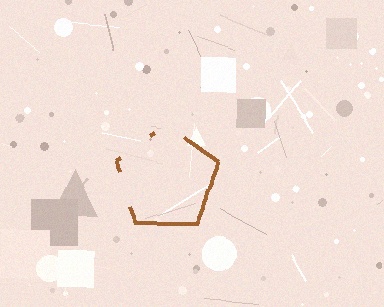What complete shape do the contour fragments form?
The contour fragments form a pentagon.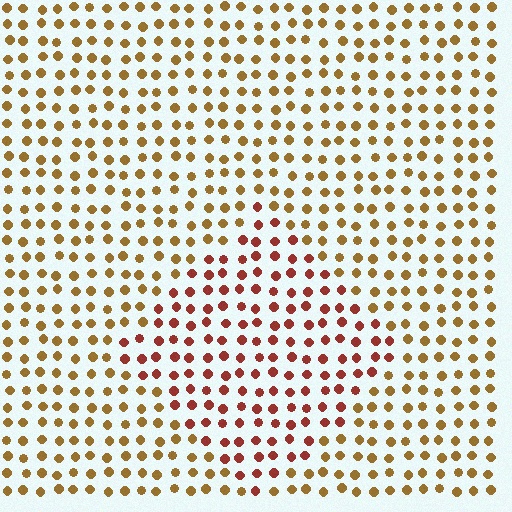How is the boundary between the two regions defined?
The boundary is defined purely by a slight shift in hue (about 36 degrees). Spacing, size, and orientation are identical on both sides.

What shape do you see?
I see a diamond.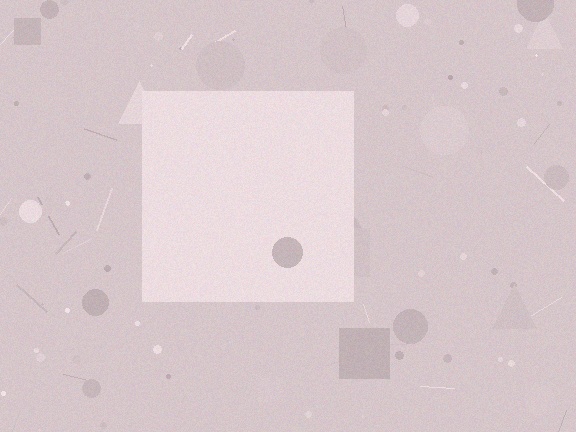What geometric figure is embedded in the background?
A square is embedded in the background.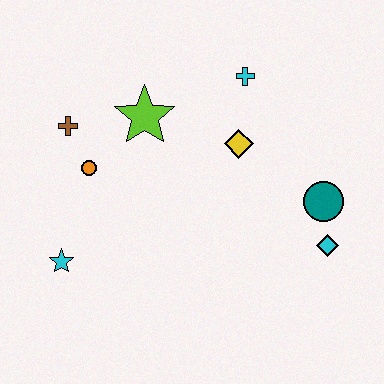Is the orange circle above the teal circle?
Yes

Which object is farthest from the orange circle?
The cyan diamond is farthest from the orange circle.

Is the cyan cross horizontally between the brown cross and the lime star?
No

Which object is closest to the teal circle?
The cyan diamond is closest to the teal circle.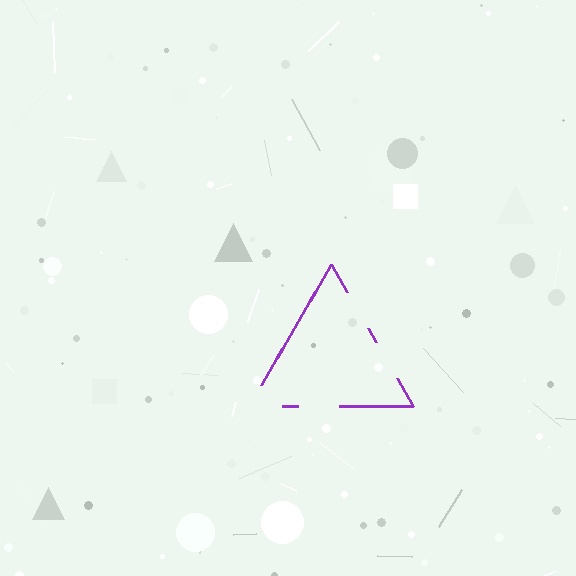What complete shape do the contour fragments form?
The contour fragments form a triangle.